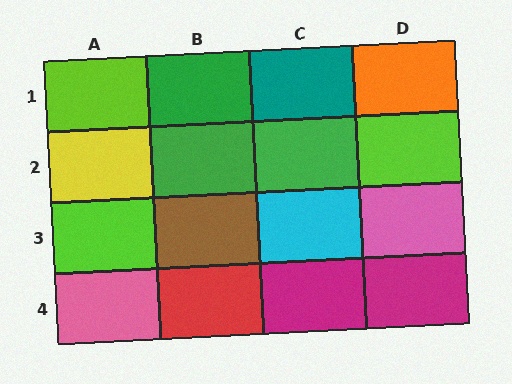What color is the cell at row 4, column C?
Magenta.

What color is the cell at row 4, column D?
Magenta.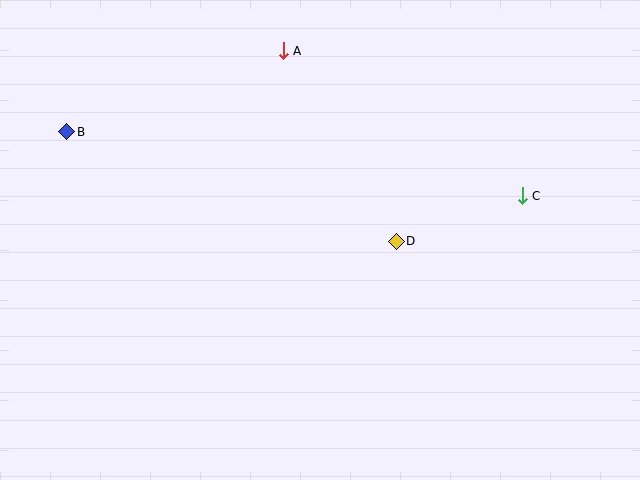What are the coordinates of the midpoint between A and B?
The midpoint between A and B is at (175, 91).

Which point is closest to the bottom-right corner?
Point C is closest to the bottom-right corner.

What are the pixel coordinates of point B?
Point B is at (67, 132).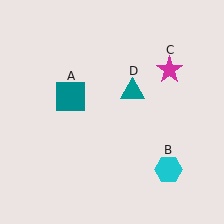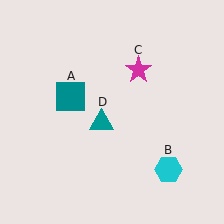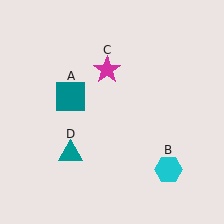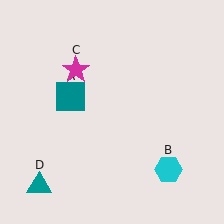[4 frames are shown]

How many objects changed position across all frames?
2 objects changed position: magenta star (object C), teal triangle (object D).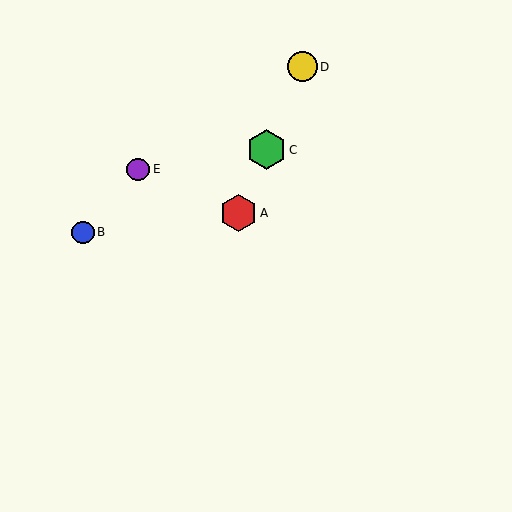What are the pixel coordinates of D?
Object D is at (302, 67).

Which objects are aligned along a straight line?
Objects A, C, D are aligned along a straight line.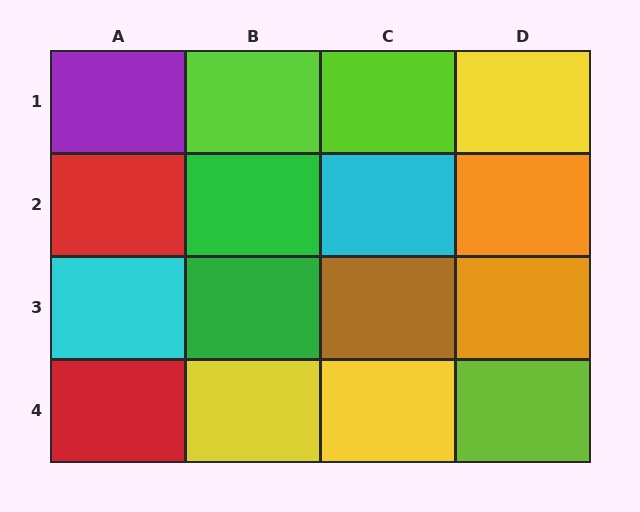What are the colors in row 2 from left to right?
Red, green, cyan, orange.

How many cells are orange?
2 cells are orange.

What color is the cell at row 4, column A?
Red.